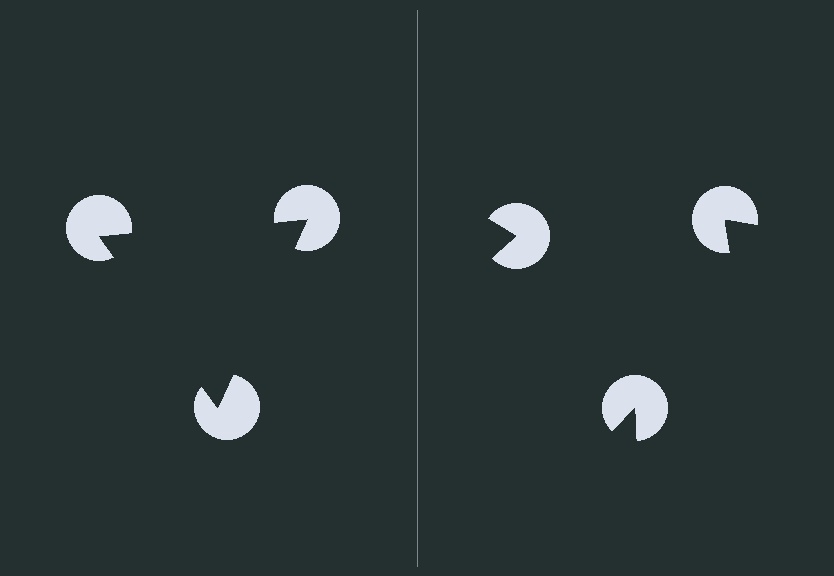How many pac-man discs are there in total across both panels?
6 — 3 on each side.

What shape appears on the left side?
An illusory triangle.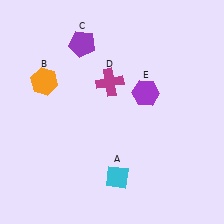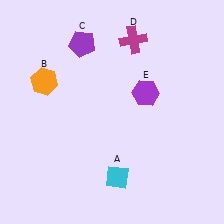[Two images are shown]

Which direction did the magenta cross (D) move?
The magenta cross (D) moved up.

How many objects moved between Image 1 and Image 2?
1 object moved between the two images.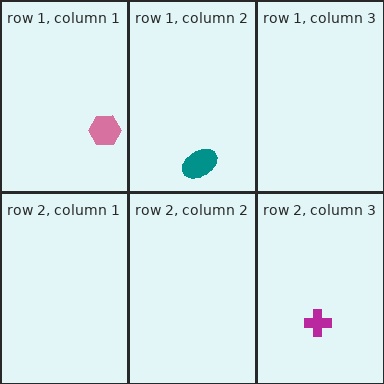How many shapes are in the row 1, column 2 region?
1.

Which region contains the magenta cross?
The row 2, column 3 region.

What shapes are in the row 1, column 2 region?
The teal ellipse.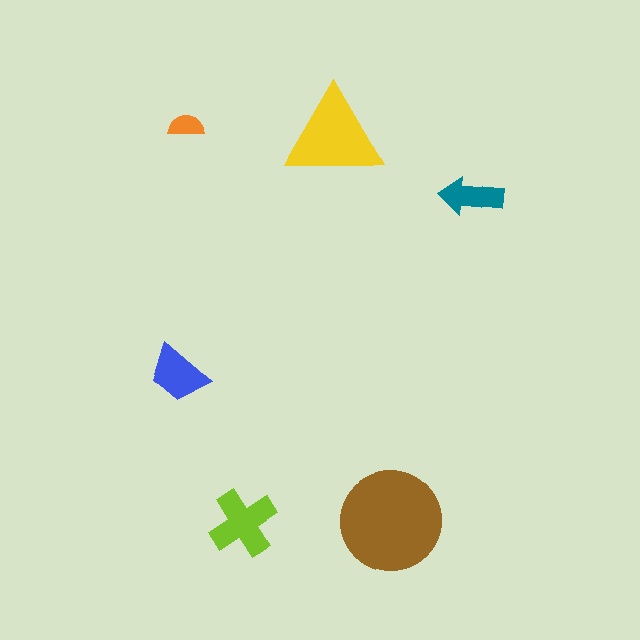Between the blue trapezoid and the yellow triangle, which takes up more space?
The yellow triangle.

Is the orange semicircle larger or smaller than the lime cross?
Smaller.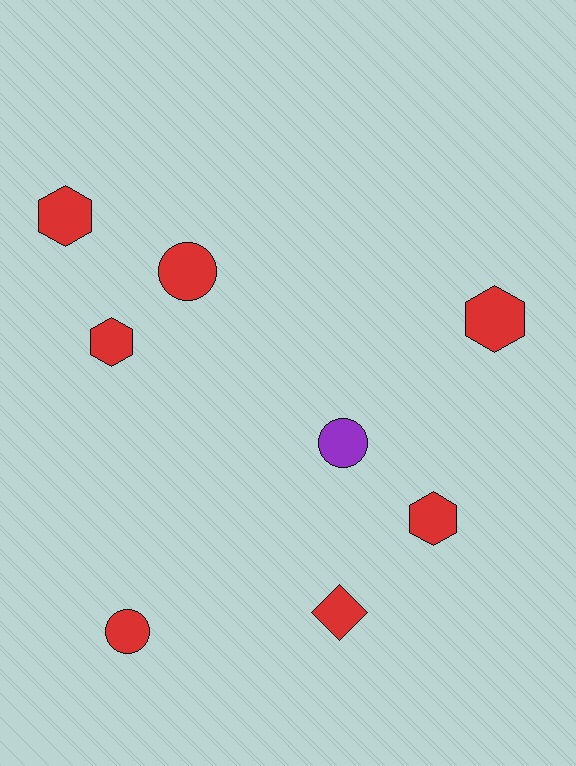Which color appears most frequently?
Red, with 7 objects.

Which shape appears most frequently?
Hexagon, with 4 objects.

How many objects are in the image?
There are 8 objects.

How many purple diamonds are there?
There are no purple diamonds.